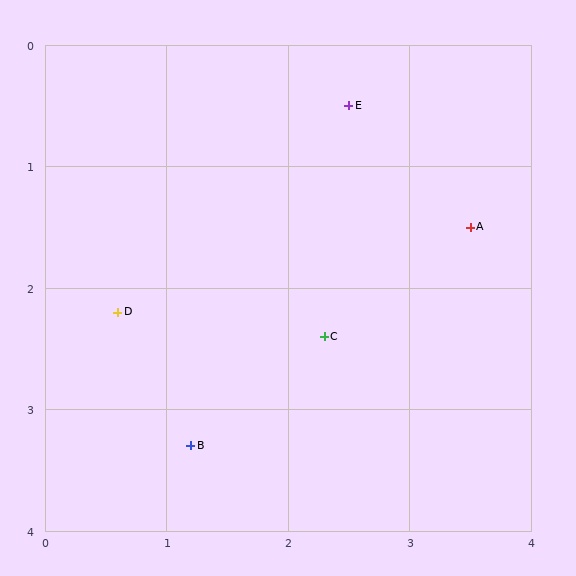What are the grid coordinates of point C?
Point C is at approximately (2.3, 2.4).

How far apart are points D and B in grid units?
Points D and B are about 1.3 grid units apart.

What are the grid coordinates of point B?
Point B is at approximately (1.2, 3.3).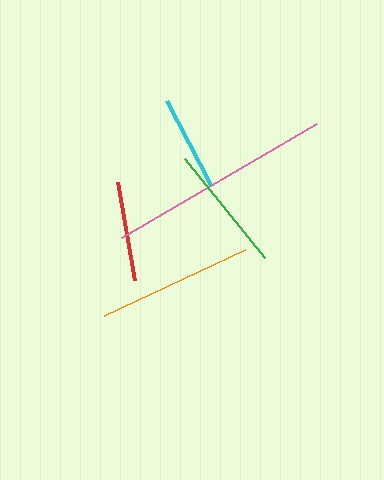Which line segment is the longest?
The pink line is the longest at approximately 226 pixels.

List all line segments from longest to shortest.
From longest to shortest: pink, orange, green, red, cyan.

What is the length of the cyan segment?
The cyan segment is approximately 95 pixels long.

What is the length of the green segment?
The green segment is approximately 127 pixels long.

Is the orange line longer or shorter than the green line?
The orange line is longer than the green line.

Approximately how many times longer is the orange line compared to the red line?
The orange line is approximately 1.6 times the length of the red line.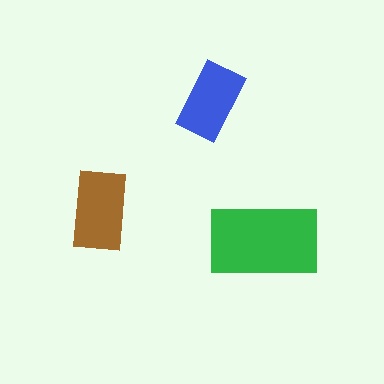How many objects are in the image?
There are 3 objects in the image.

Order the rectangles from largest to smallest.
the green one, the brown one, the blue one.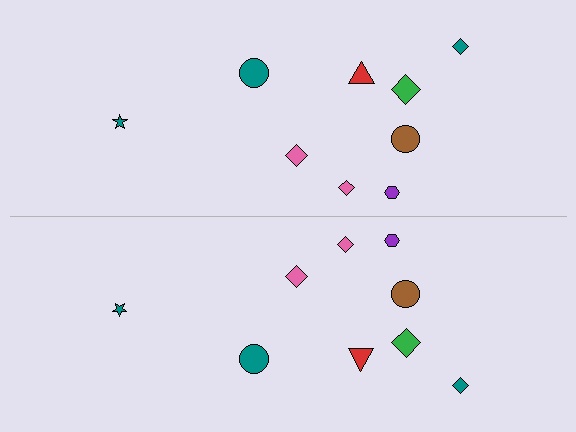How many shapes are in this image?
There are 18 shapes in this image.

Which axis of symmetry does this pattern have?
The pattern has a horizontal axis of symmetry running through the center of the image.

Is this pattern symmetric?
Yes, this pattern has bilateral (reflection) symmetry.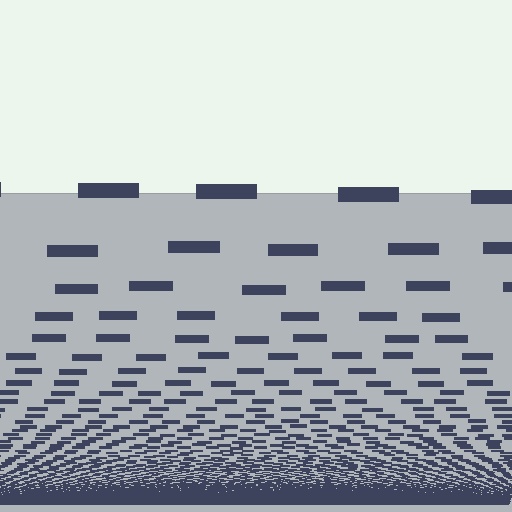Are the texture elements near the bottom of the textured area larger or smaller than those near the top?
Smaller. The gradient is inverted — elements near the bottom are smaller and denser.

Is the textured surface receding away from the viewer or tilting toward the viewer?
The surface appears to tilt toward the viewer. Texture elements get larger and sparser toward the top.